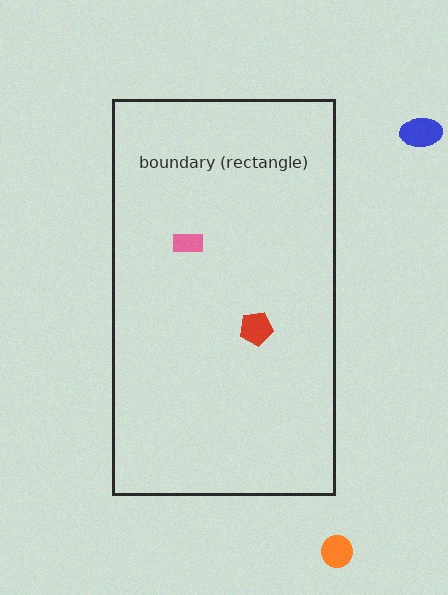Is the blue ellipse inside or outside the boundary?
Outside.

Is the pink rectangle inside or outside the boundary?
Inside.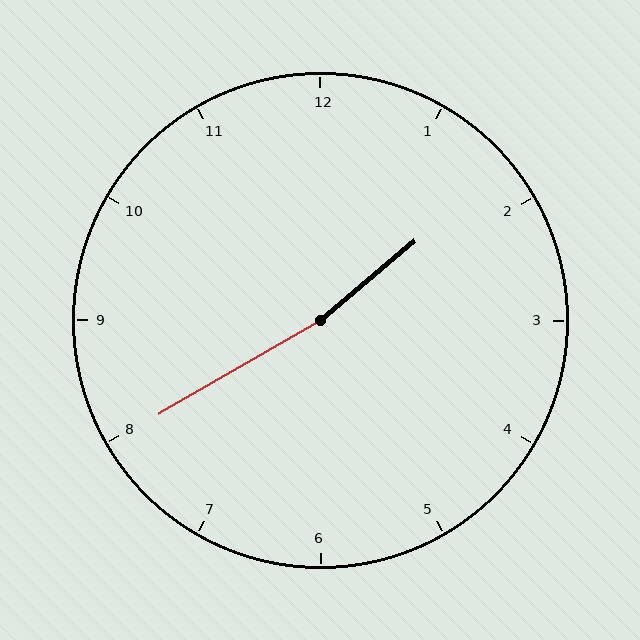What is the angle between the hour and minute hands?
Approximately 170 degrees.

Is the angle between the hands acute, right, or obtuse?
It is obtuse.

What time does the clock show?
1:40.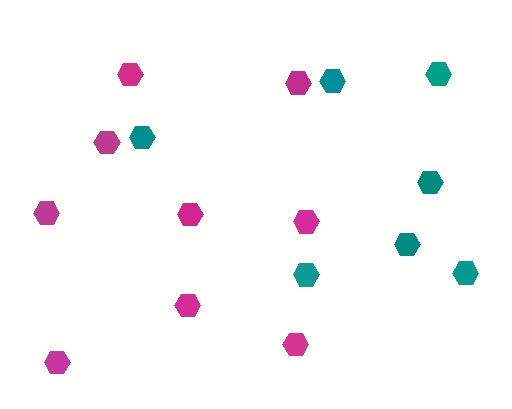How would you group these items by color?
There are 2 groups: one group of magenta hexagons (9) and one group of teal hexagons (7).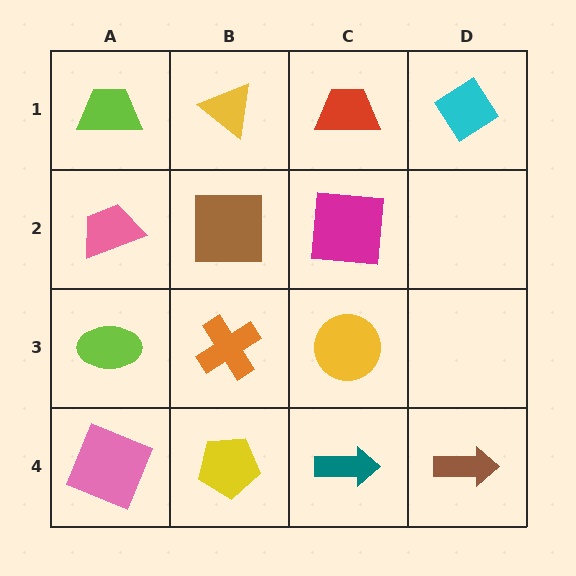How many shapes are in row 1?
4 shapes.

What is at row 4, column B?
A yellow pentagon.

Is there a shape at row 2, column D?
No, that cell is empty.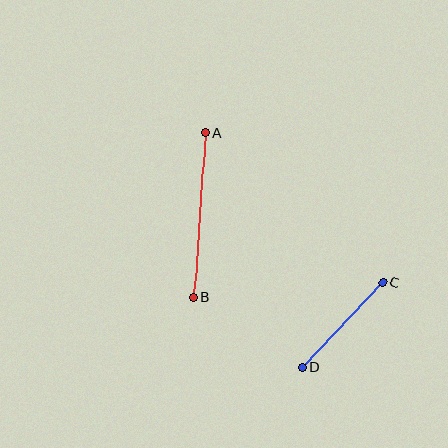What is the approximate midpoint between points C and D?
The midpoint is at approximately (342, 325) pixels.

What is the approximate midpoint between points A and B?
The midpoint is at approximately (199, 215) pixels.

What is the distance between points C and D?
The distance is approximately 117 pixels.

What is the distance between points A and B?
The distance is approximately 165 pixels.